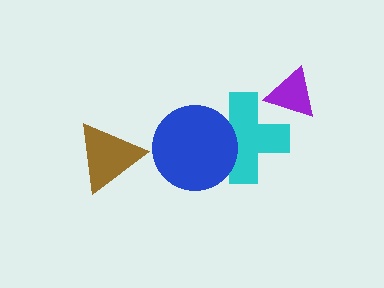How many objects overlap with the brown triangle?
0 objects overlap with the brown triangle.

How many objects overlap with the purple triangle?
1 object overlaps with the purple triangle.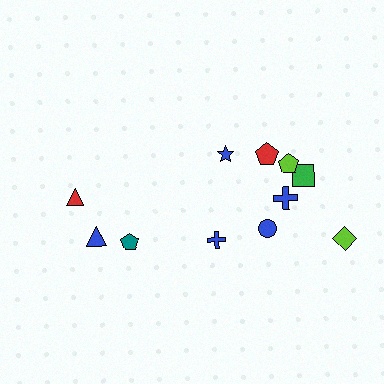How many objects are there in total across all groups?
There are 11 objects.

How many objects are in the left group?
There are 3 objects.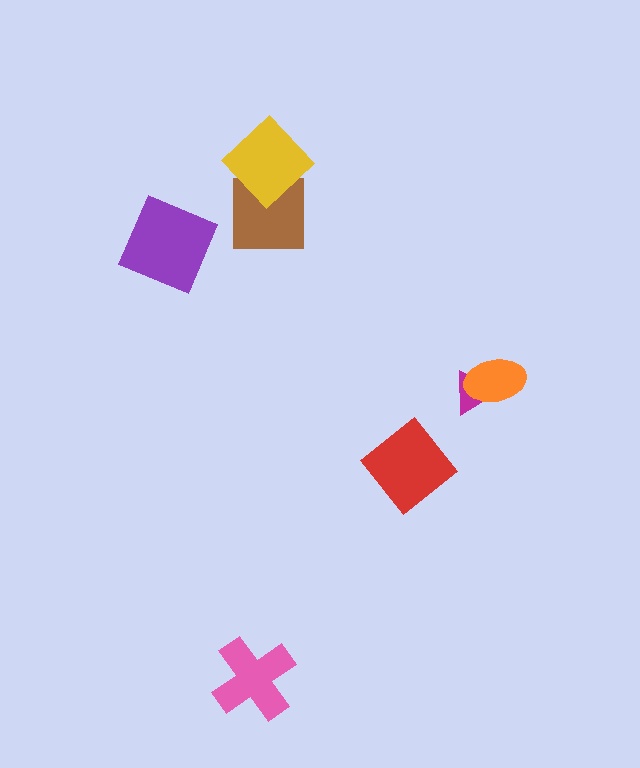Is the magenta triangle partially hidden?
Yes, it is partially covered by another shape.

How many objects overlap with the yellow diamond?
1 object overlaps with the yellow diamond.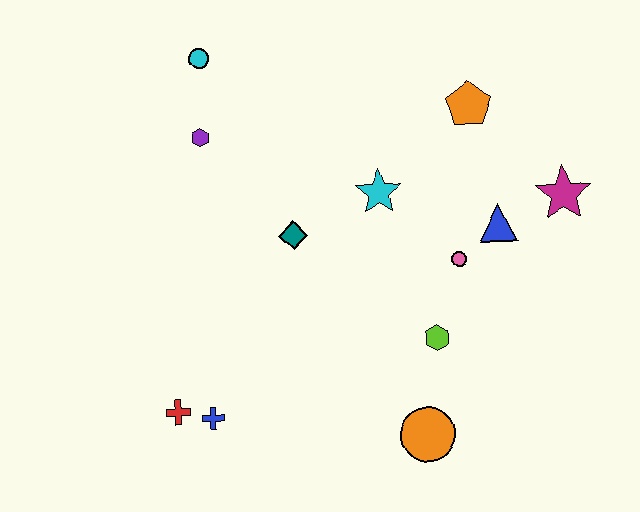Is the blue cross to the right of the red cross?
Yes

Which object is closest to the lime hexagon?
The pink circle is closest to the lime hexagon.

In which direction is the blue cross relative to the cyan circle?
The blue cross is below the cyan circle.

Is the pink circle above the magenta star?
No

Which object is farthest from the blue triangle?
The red cross is farthest from the blue triangle.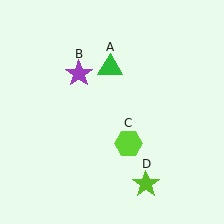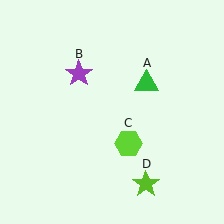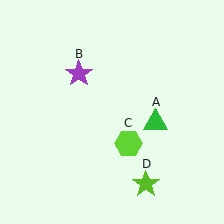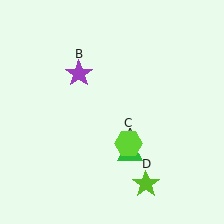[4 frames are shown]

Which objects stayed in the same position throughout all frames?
Purple star (object B) and lime hexagon (object C) and lime star (object D) remained stationary.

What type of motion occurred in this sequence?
The green triangle (object A) rotated clockwise around the center of the scene.